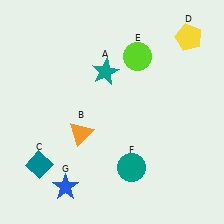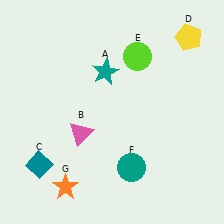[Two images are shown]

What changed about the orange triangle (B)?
In Image 1, B is orange. In Image 2, it changed to pink.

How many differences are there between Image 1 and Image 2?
There are 2 differences between the two images.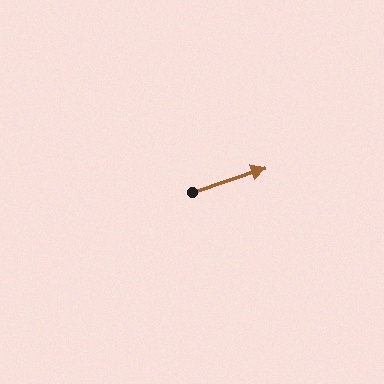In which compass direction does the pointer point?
East.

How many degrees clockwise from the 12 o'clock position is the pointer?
Approximately 72 degrees.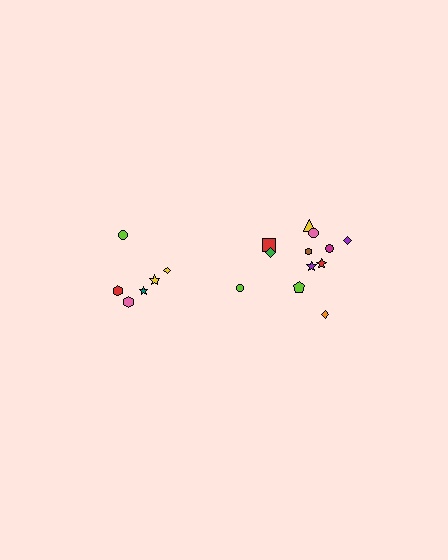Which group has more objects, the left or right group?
The right group.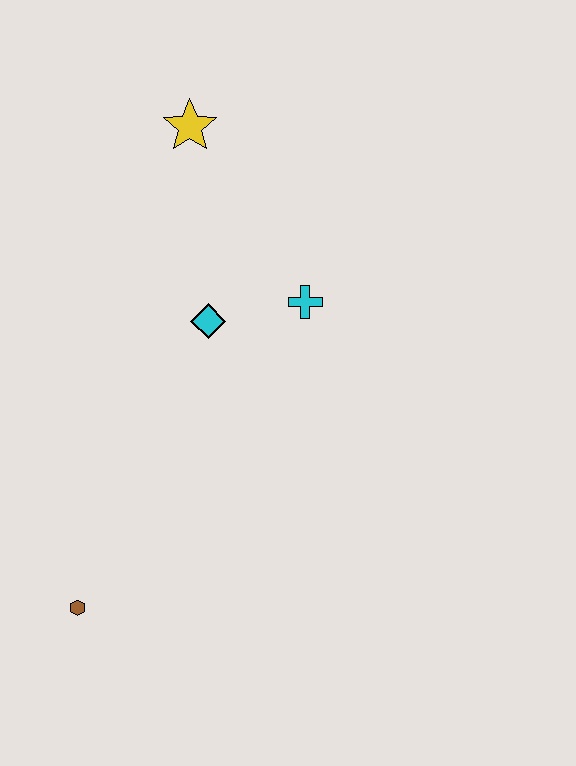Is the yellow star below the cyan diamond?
No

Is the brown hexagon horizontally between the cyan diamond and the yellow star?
No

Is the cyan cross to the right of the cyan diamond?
Yes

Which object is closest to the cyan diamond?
The cyan cross is closest to the cyan diamond.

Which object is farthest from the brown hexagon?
The yellow star is farthest from the brown hexagon.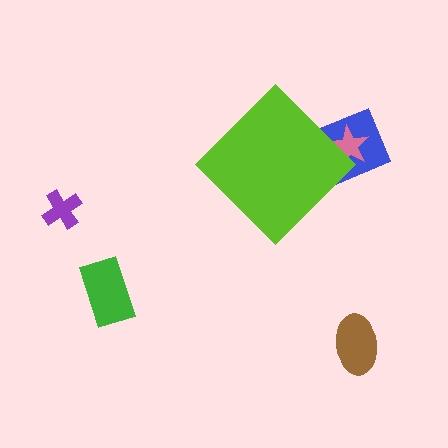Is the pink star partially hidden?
Yes, the pink star is partially hidden behind the lime diamond.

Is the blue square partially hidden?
Yes, the blue square is partially hidden behind the lime diamond.